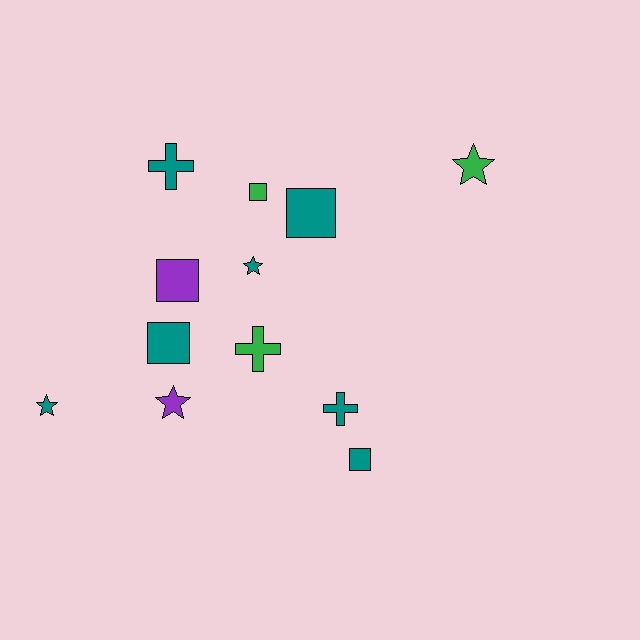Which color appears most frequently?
Teal, with 7 objects.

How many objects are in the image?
There are 12 objects.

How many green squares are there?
There is 1 green square.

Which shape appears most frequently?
Square, with 5 objects.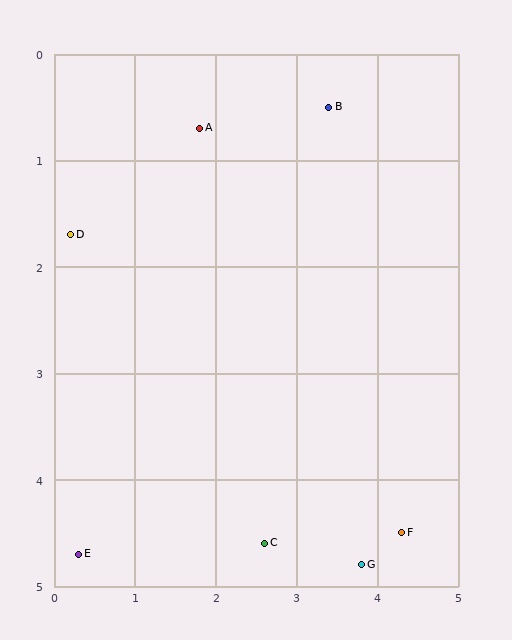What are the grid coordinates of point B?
Point B is at approximately (3.4, 0.5).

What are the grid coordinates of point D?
Point D is at approximately (0.2, 1.7).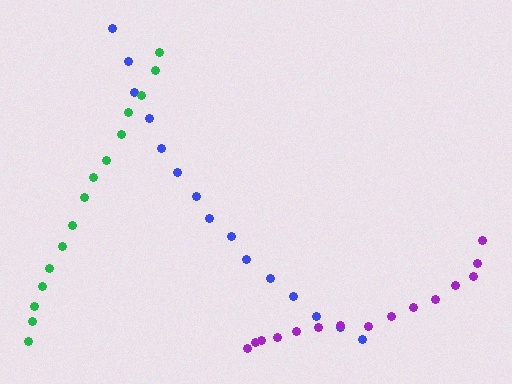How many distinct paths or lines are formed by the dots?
There are 3 distinct paths.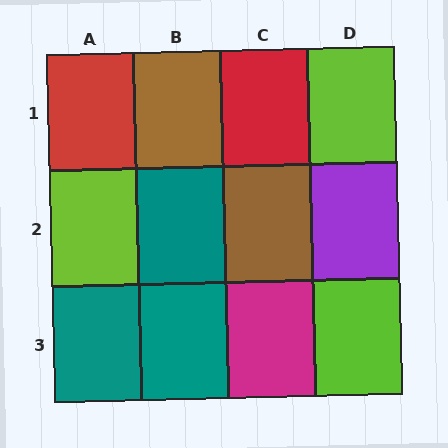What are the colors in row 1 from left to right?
Red, brown, red, lime.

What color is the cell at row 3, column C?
Magenta.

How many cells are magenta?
1 cell is magenta.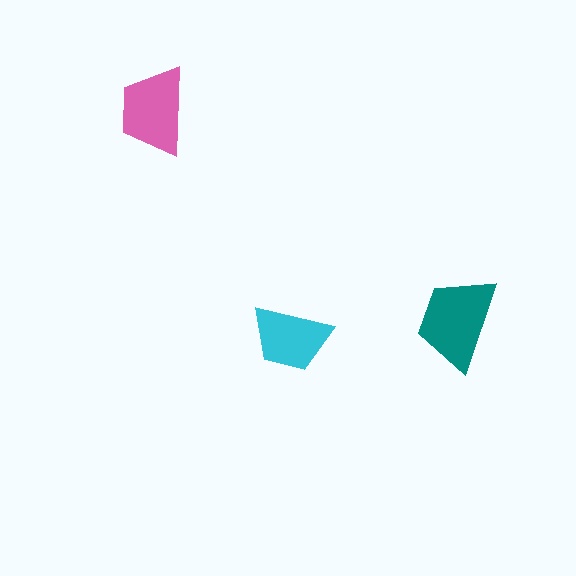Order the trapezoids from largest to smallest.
the teal one, the pink one, the cyan one.